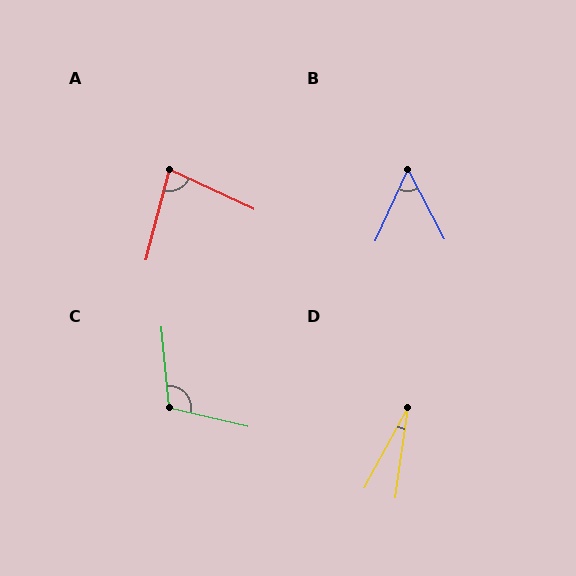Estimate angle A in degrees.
Approximately 79 degrees.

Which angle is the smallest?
D, at approximately 20 degrees.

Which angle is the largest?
C, at approximately 108 degrees.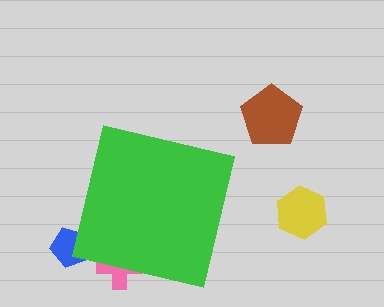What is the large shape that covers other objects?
A green square.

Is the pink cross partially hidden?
Yes, the pink cross is partially hidden behind the green square.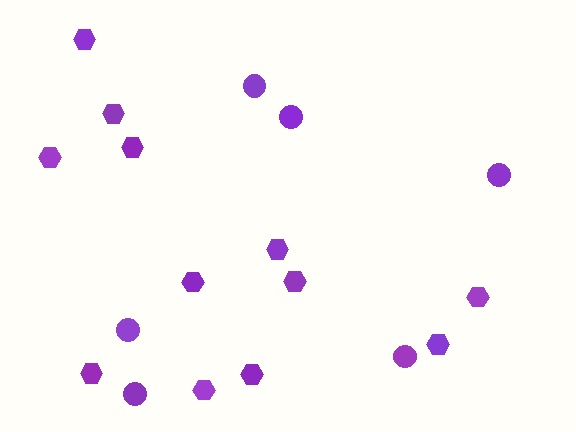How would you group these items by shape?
There are 2 groups: one group of hexagons (12) and one group of circles (6).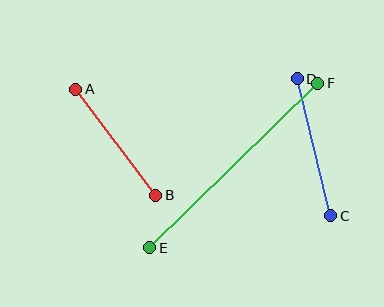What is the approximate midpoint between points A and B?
The midpoint is at approximately (116, 142) pixels.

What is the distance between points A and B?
The distance is approximately 132 pixels.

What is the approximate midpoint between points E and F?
The midpoint is at approximately (234, 165) pixels.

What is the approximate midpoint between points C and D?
The midpoint is at approximately (314, 147) pixels.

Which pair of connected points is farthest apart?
Points E and F are farthest apart.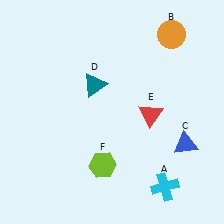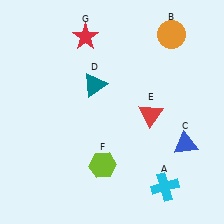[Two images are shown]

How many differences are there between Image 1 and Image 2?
There is 1 difference between the two images.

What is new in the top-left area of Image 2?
A red star (G) was added in the top-left area of Image 2.